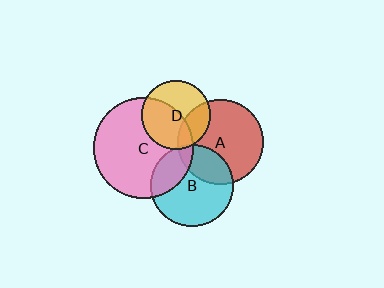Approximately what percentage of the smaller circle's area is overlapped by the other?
Approximately 25%.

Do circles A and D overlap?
Yes.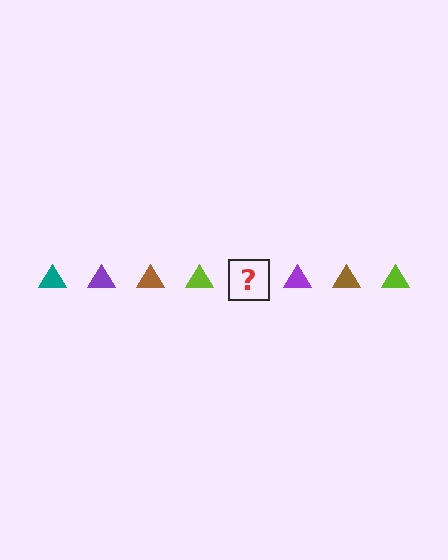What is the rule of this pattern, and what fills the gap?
The rule is that the pattern cycles through teal, purple, brown, lime triangles. The gap should be filled with a teal triangle.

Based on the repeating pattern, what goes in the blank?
The blank should be a teal triangle.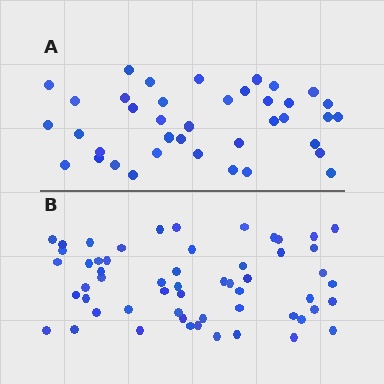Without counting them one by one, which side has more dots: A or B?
Region B (the bottom region) has more dots.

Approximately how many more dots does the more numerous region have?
Region B has approximately 15 more dots than region A.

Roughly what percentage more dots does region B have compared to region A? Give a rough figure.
About 45% more.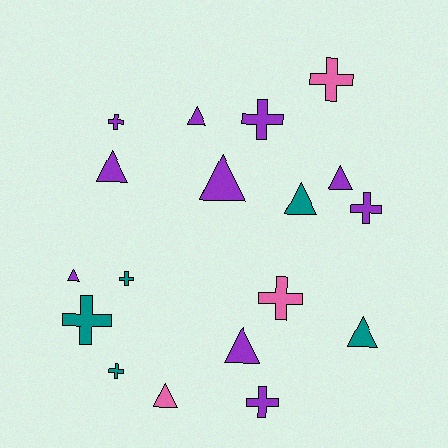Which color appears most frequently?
Purple, with 10 objects.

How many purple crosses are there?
There are 4 purple crosses.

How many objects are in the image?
There are 18 objects.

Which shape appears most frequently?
Triangle, with 9 objects.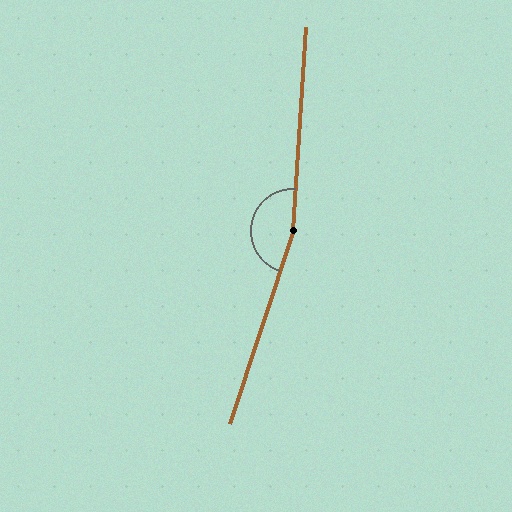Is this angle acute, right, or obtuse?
It is obtuse.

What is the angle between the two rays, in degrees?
Approximately 165 degrees.